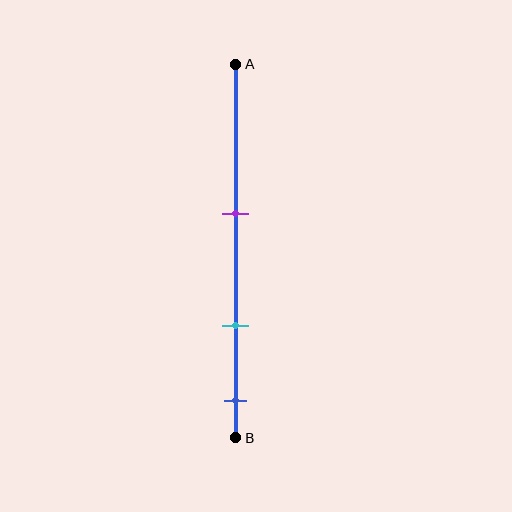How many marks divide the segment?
There are 3 marks dividing the segment.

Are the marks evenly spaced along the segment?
Yes, the marks are approximately evenly spaced.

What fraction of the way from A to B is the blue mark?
The blue mark is approximately 90% (0.9) of the way from A to B.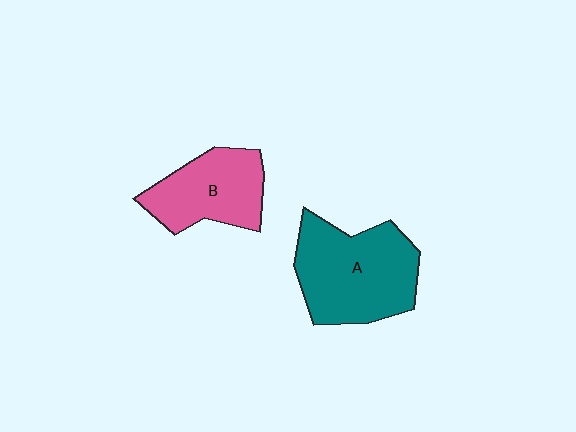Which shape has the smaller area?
Shape B (pink).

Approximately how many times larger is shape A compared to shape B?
Approximately 1.4 times.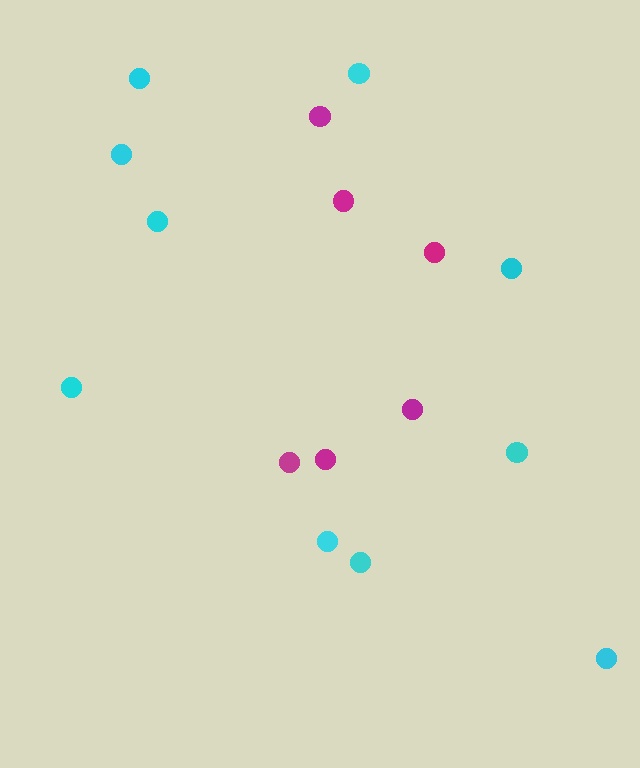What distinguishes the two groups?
There are 2 groups: one group of magenta circles (6) and one group of cyan circles (10).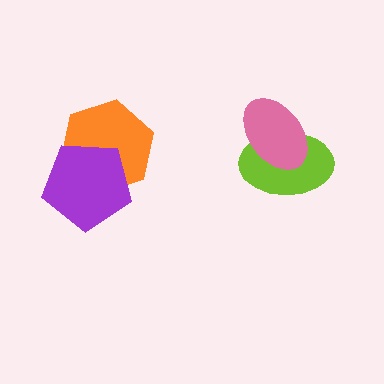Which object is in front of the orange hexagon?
The purple pentagon is in front of the orange hexagon.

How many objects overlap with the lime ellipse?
1 object overlaps with the lime ellipse.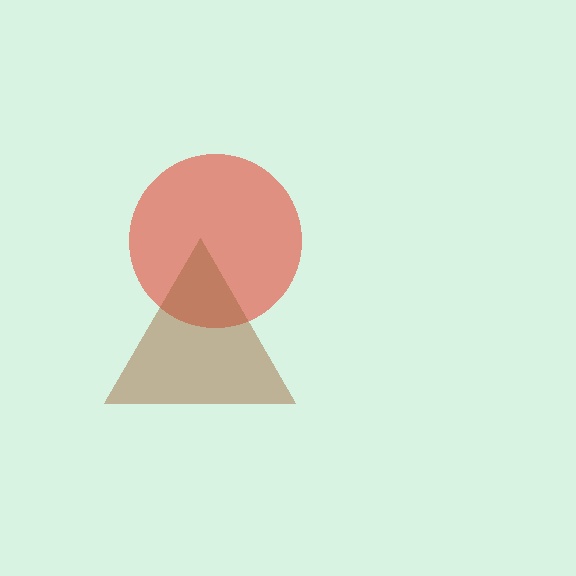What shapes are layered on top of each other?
The layered shapes are: a red circle, a brown triangle.